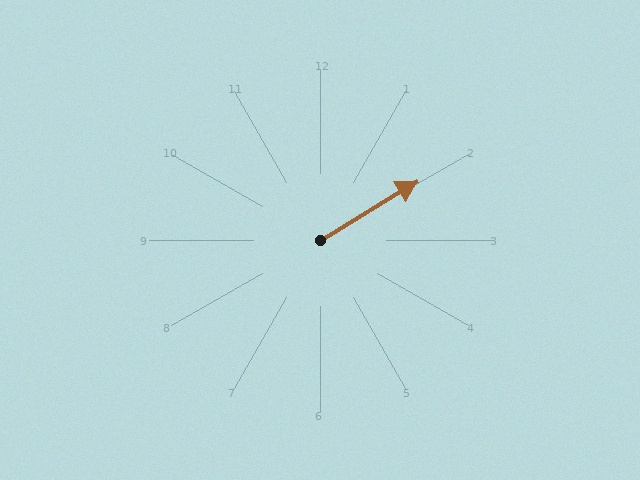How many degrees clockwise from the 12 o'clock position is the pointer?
Approximately 59 degrees.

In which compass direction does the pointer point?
Northeast.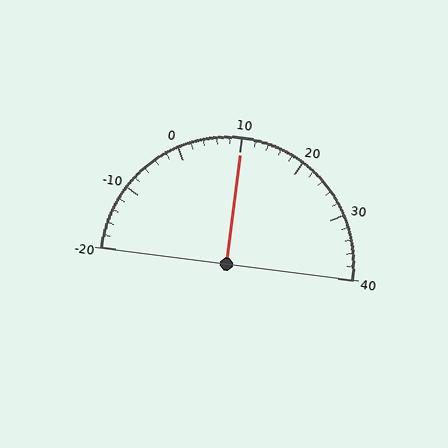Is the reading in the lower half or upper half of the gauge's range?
The reading is in the upper half of the range (-20 to 40).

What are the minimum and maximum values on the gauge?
The gauge ranges from -20 to 40.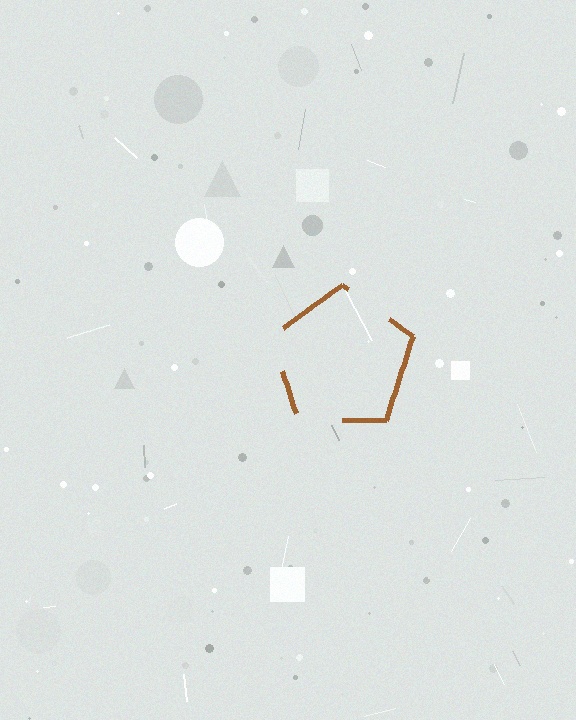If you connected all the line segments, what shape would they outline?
They would outline a pentagon.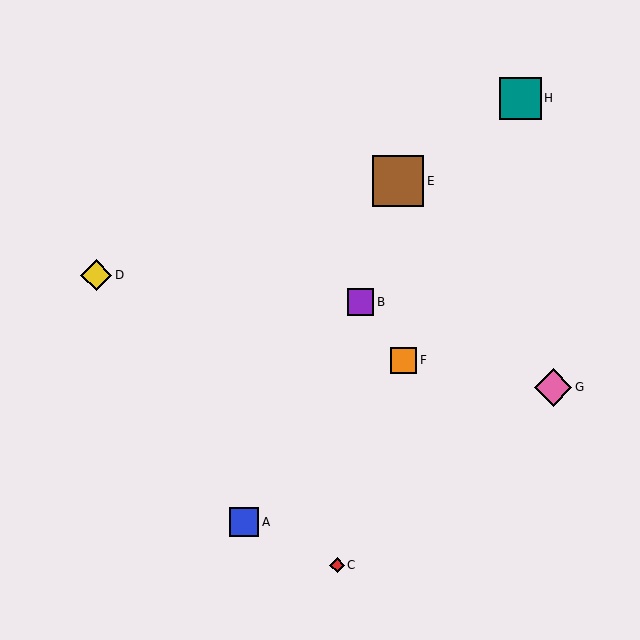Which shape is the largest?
The brown square (labeled E) is the largest.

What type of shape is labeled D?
Shape D is a yellow diamond.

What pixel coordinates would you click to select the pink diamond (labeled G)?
Click at (553, 387) to select the pink diamond G.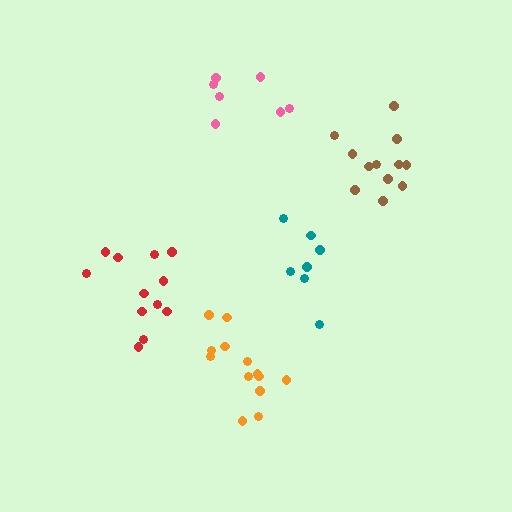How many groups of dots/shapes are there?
There are 5 groups.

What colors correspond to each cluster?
The clusters are colored: red, pink, teal, brown, orange.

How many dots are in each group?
Group 1: 12 dots, Group 2: 7 dots, Group 3: 7 dots, Group 4: 12 dots, Group 5: 13 dots (51 total).